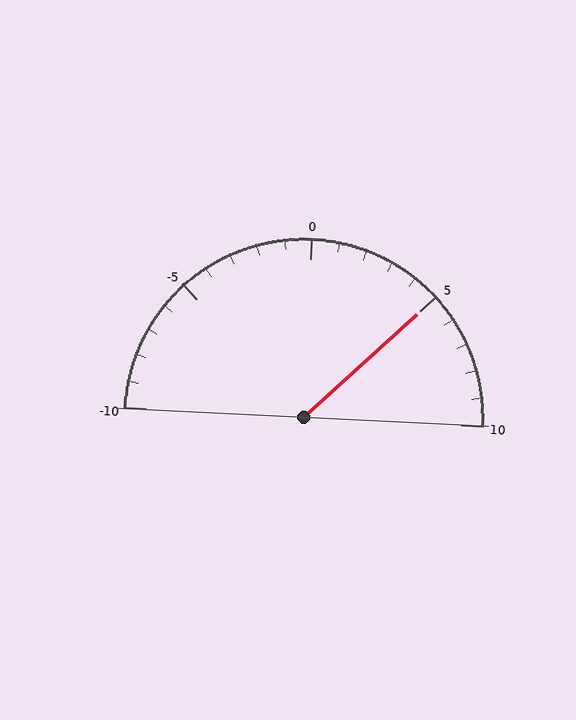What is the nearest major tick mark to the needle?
The nearest major tick mark is 5.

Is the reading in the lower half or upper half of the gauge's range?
The reading is in the upper half of the range (-10 to 10).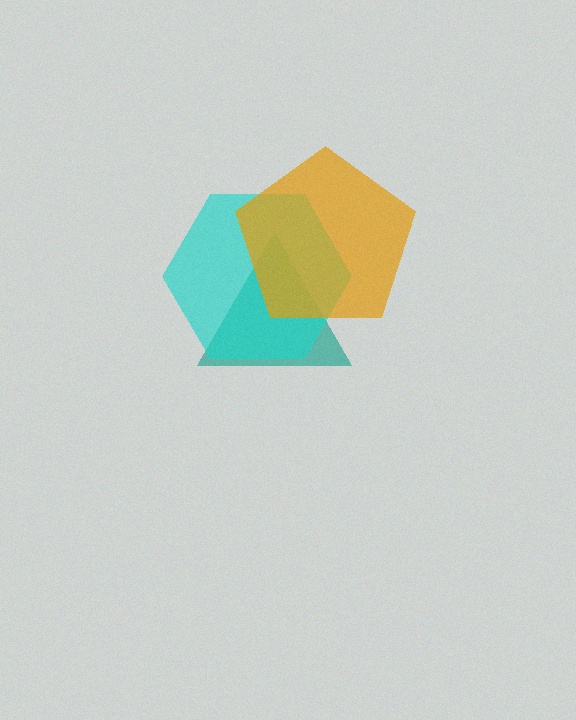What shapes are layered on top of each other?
The layered shapes are: a teal triangle, a cyan hexagon, an orange pentagon.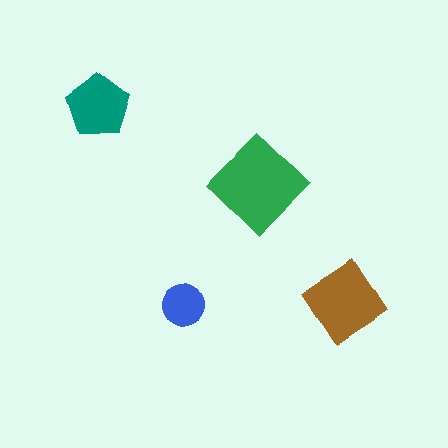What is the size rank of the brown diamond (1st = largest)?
2nd.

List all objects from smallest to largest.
The blue circle, the teal pentagon, the brown diamond, the green diamond.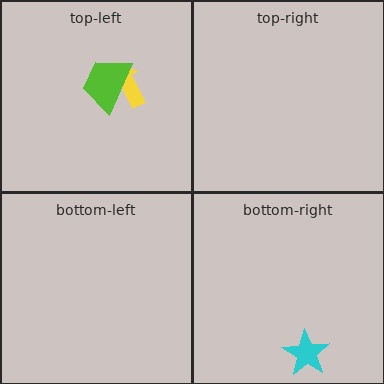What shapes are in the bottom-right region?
The cyan star.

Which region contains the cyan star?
The bottom-right region.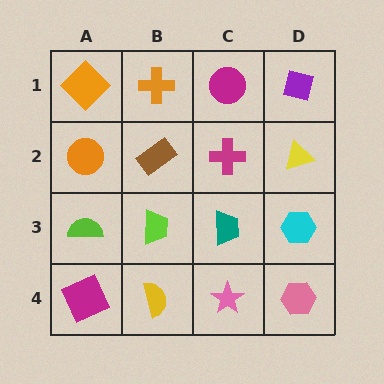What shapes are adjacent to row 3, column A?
An orange circle (row 2, column A), a magenta square (row 4, column A), a lime trapezoid (row 3, column B).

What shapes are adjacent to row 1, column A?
An orange circle (row 2, column A), an orange cross (row 1, column B).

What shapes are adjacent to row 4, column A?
A lime semicircle (row 3, column A), a yellow semicircle (row 4, column B).